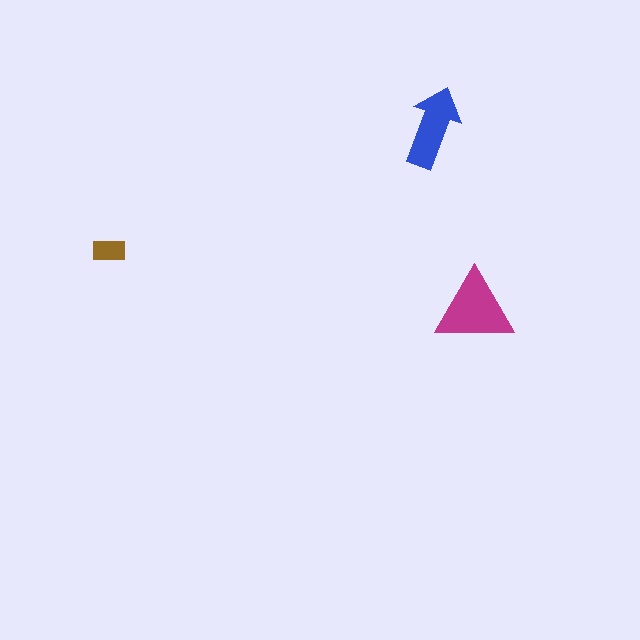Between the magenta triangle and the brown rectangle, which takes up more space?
The magenta triangle.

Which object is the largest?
The magenta triangle.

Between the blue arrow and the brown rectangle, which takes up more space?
The blue arrow.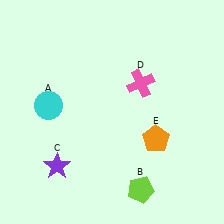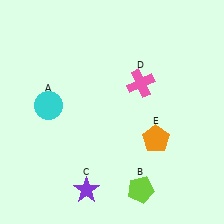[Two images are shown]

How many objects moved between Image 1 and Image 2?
1 object moved between the two images.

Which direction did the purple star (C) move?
The purple star (C) moved right.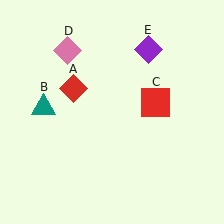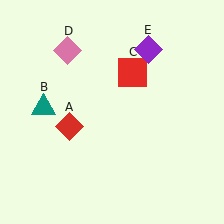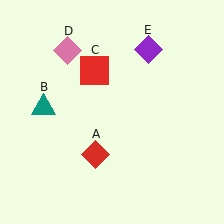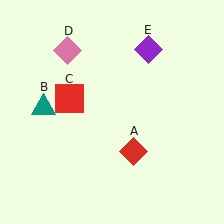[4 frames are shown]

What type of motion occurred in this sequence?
The red diamond (object A), red square (object C) rotated counterclockwise around the center of the scene.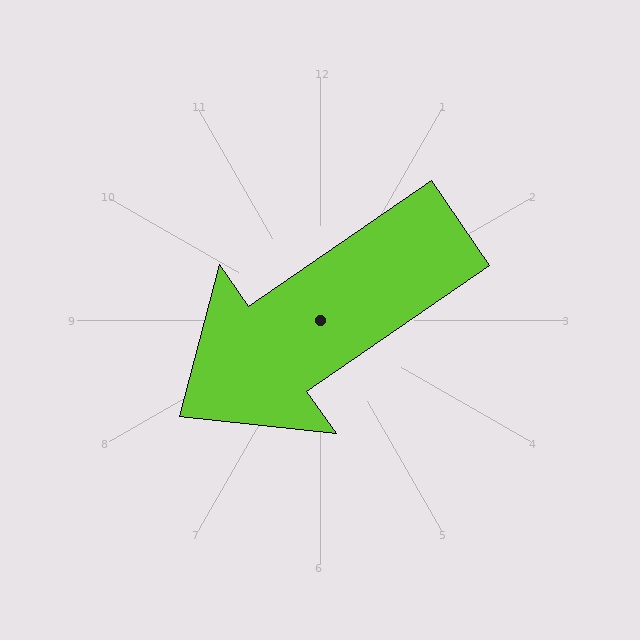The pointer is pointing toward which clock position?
Roughly 8 o'clock.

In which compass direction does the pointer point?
Southwest.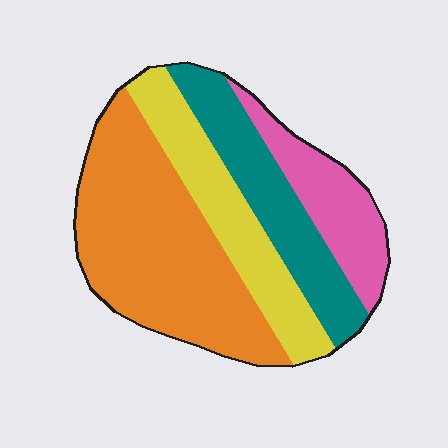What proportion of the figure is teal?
Teal takes up about one fifth (1/5) of the figure.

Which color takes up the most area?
Orange, at roughly 40%.